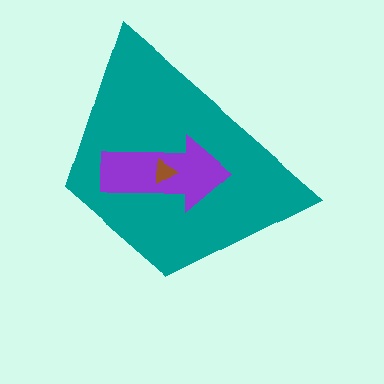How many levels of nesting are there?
3.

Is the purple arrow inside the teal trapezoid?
Yes.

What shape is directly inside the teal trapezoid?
The purple arrow.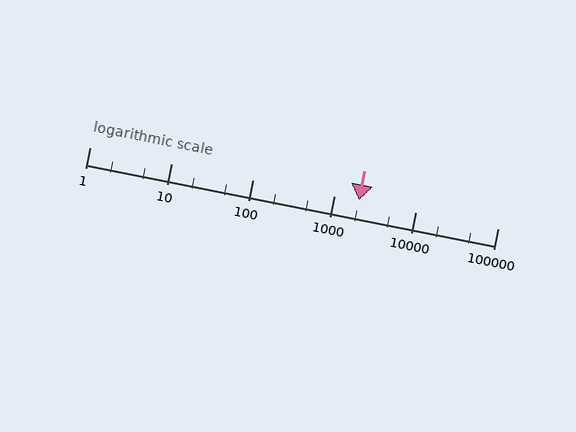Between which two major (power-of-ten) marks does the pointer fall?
The pointer is between 1000 and 10000.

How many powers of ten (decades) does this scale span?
The scale spans 5 decades, from 1 to 100000.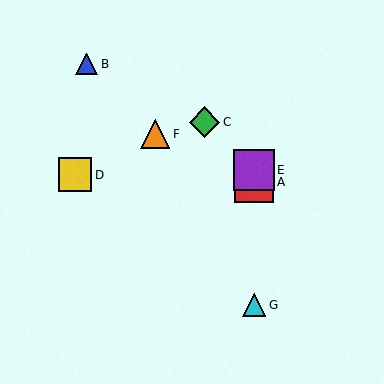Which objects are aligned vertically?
Objects A, E, G are aligned vertically.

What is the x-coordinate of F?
Object F is at x≈155.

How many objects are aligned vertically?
3 objects (A, E, G) are aligned vertically.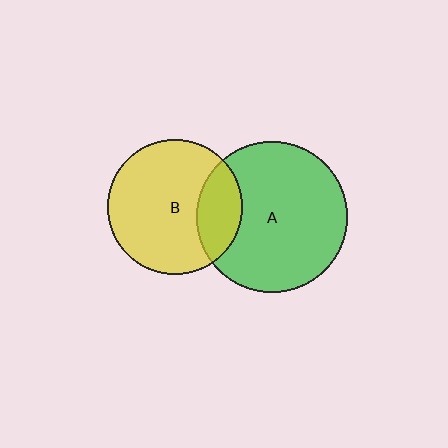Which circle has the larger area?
Circle A (green).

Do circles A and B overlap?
Yes.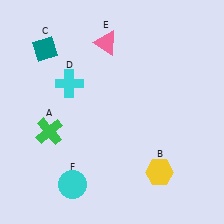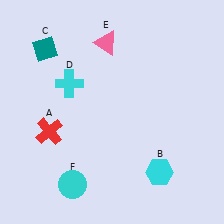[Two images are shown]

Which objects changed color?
A changed from green to red. B changed from yellow to cyan.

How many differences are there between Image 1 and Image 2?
There are 2 differences between the two images.